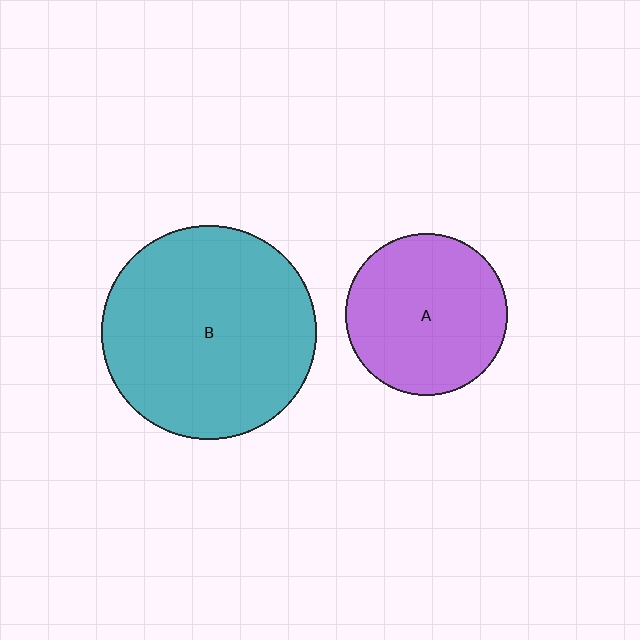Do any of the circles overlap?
No, none of the circles overlap.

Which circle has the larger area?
Circle B (teal).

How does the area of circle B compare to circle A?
Approximately 1.8 times.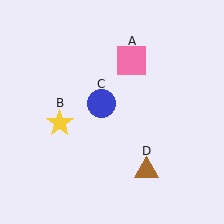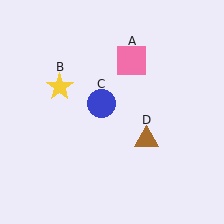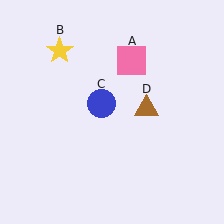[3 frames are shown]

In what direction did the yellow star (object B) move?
The yellow star (object B) moved up.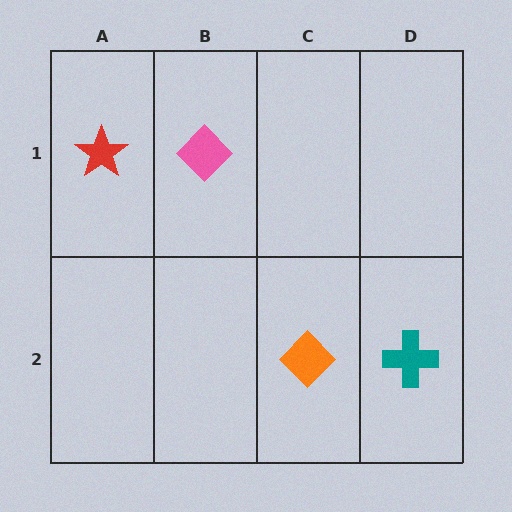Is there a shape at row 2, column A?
No, that cell is empty.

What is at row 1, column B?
A pink diamond.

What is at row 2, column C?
An orange diamond.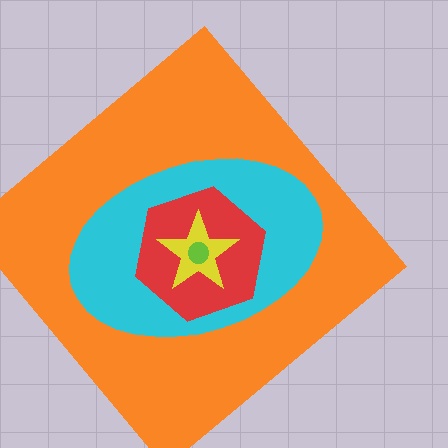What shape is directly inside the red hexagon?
The yellow star.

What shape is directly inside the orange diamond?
The cyan ellipse.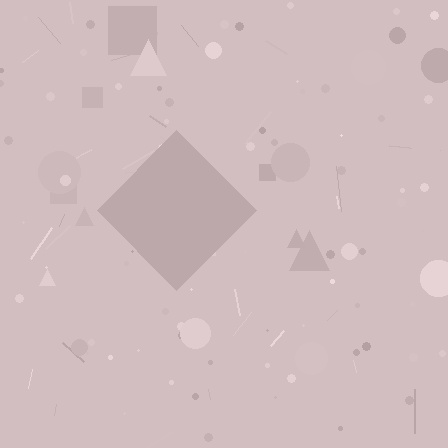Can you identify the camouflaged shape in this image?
The camouflaged shape is a diamond.